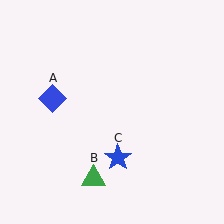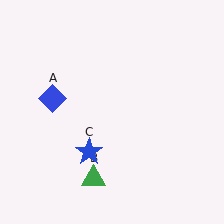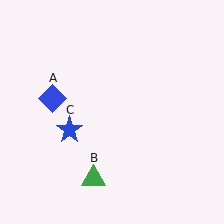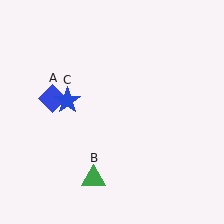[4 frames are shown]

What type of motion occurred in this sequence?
The blue star (object C) rotated clockwise around the center of the scene.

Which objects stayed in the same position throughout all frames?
Blue diamond (object A) and green triangle (object B) remained stationary.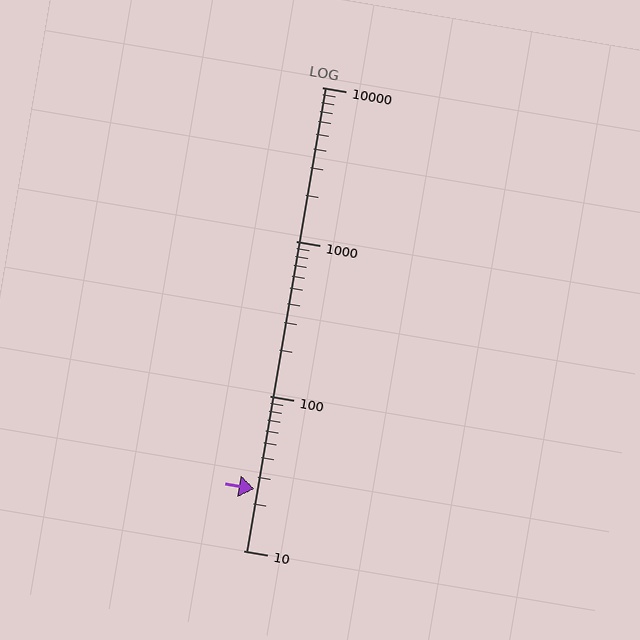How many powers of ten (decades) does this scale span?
The scale spans 3 decades, from 10 to 10000.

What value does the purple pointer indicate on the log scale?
The pointer indicates approximately 25.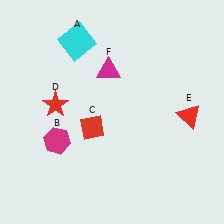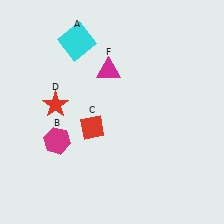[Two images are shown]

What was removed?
The red triangle (E) was removed in Image 2.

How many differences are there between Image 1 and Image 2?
There is 1 difference between the two images.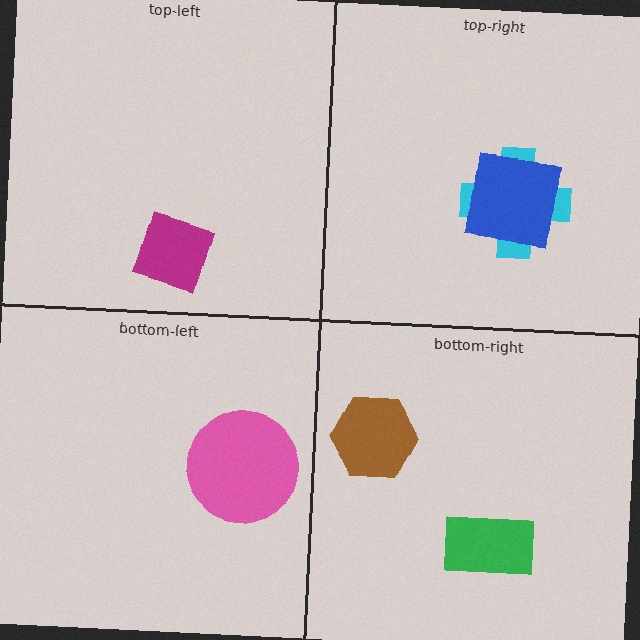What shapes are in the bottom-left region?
The pink circle.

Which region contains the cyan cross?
The top-right region.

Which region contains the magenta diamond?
The top-left region.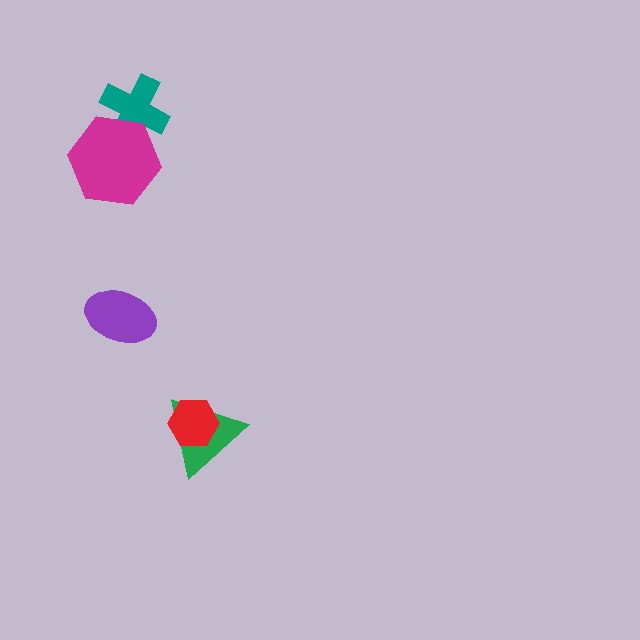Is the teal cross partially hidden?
Yes, it is partially covered by another shape.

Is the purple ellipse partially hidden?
No, no other shape covers it.